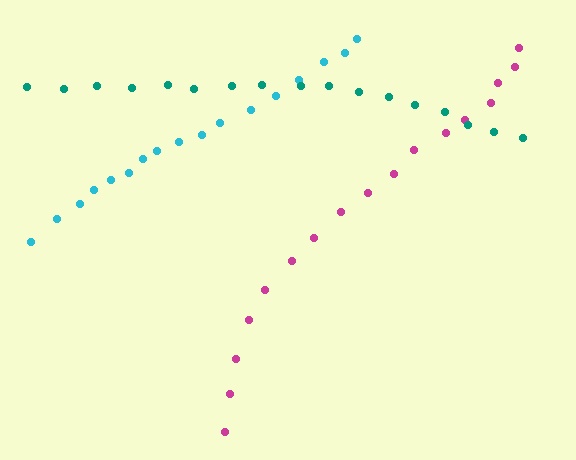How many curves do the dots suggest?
There are 3 distinct paths.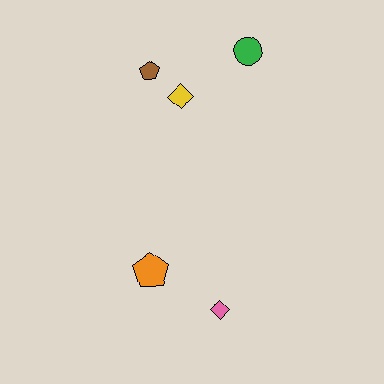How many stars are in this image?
There are no stars.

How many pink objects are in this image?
There is 1 pink object.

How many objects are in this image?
There are 5 objects.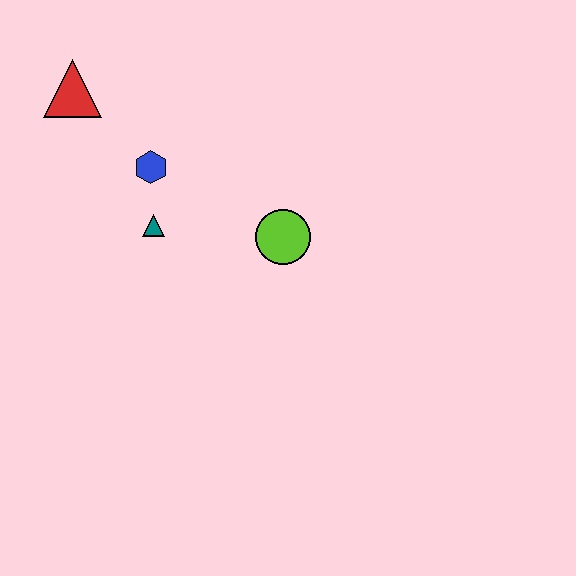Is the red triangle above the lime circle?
Yes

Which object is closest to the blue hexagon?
The teal triangle is closest to the blue hexagon.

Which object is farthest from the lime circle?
The red triangle is farthest from the lime circle.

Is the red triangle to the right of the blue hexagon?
No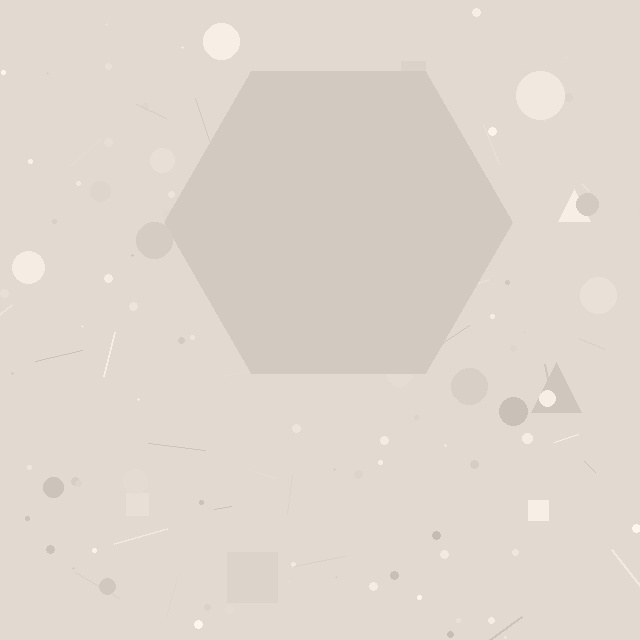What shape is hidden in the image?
A hexagon is hidden in the image.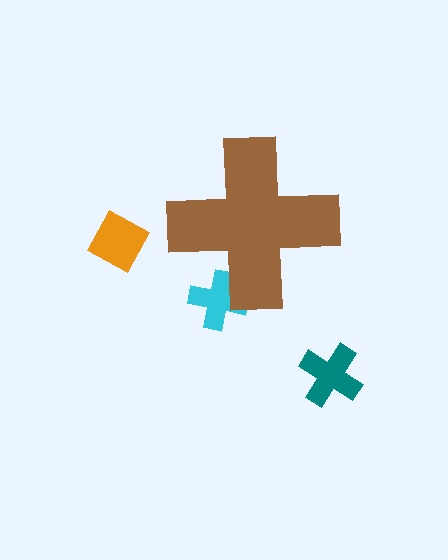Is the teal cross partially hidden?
No, the teal cross is fully visible.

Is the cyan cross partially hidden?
Yes, the cyan cross is partially hidden behind the brown cross.